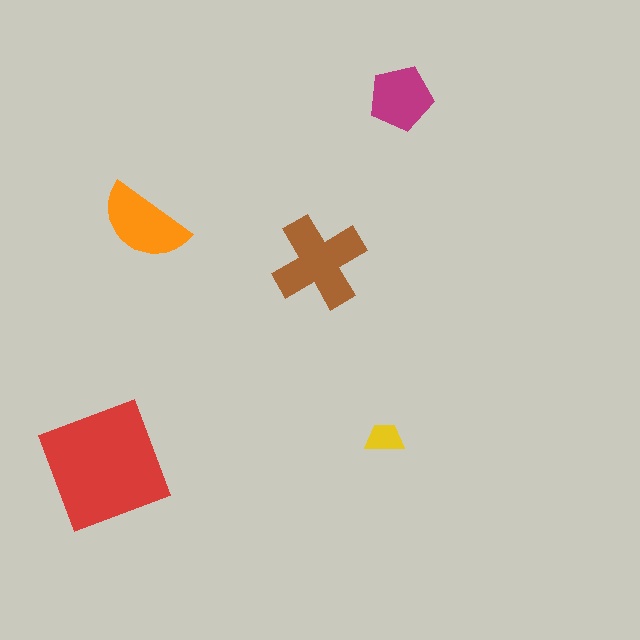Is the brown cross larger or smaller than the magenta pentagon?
Larger.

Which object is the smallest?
The yellow trapezoid.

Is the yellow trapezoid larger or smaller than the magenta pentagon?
Smaller.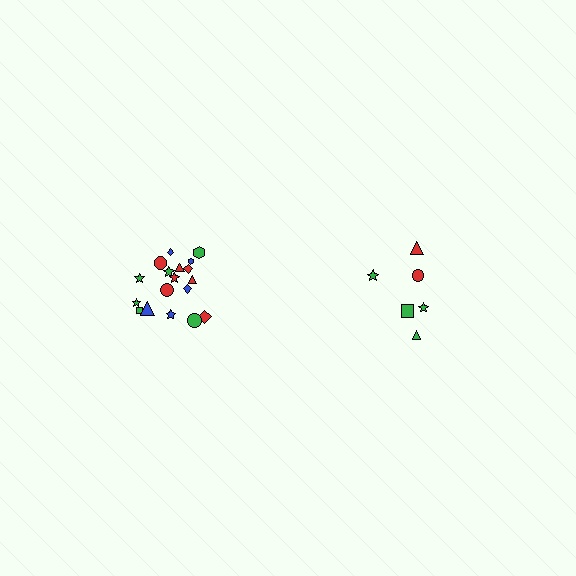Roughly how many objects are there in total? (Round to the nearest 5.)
Roughly 25 objects in total.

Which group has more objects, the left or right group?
The left group.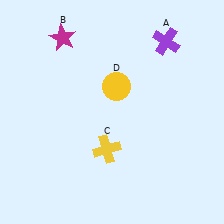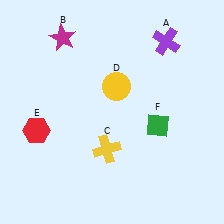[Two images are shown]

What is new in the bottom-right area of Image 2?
A green diamond (F) was added in the bottom-right area of Image 2.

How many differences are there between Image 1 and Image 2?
There are 2 differences between the two images.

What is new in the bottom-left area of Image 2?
A red hexagon (E) was added in the bottom-left area of Image 2.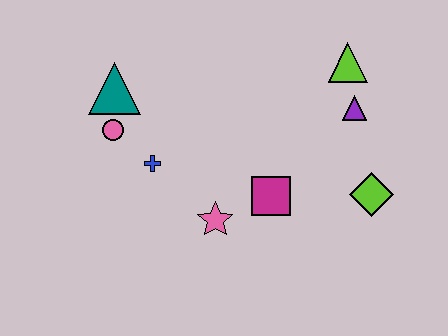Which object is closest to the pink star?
The magenta square is closest to the pink star.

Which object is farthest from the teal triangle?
The lime diamond is farthest from the teal triangle.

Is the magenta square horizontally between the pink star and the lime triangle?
Yes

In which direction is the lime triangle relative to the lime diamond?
The lime triangle is above the lime diamond.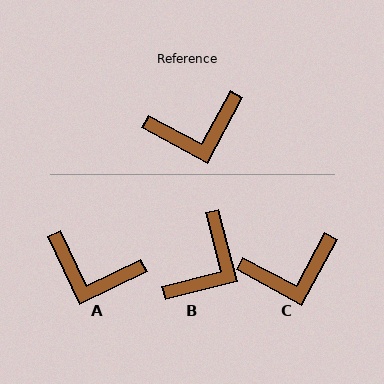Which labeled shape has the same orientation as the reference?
C.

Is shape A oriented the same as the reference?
No, it is off by about 36 degrees.